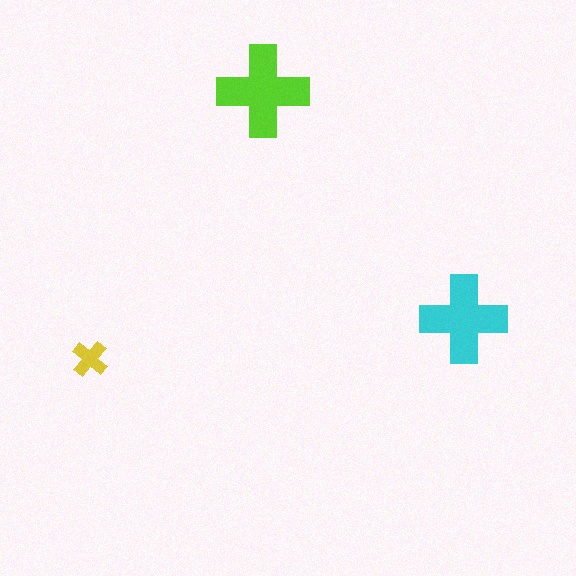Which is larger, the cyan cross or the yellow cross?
The cyan one.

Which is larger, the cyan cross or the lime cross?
The lime one.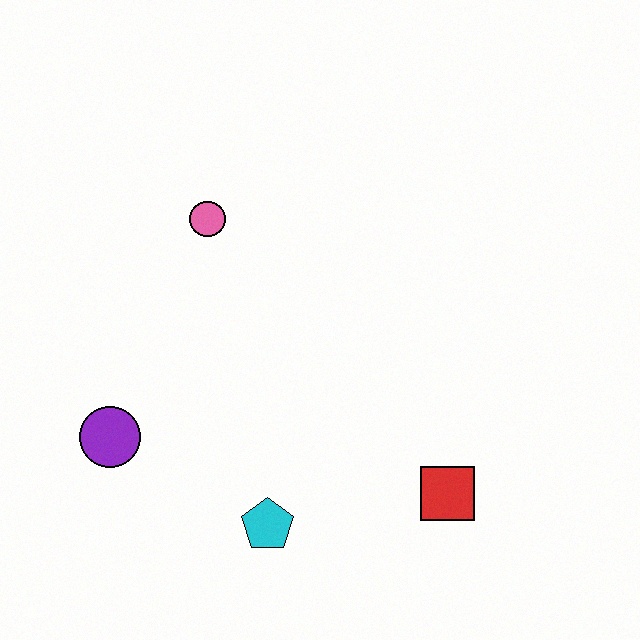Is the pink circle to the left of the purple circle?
No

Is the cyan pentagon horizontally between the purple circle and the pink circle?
No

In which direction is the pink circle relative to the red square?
The pink circle is above the red square.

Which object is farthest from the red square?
The pink circle is farthest from the red square.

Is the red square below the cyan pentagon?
No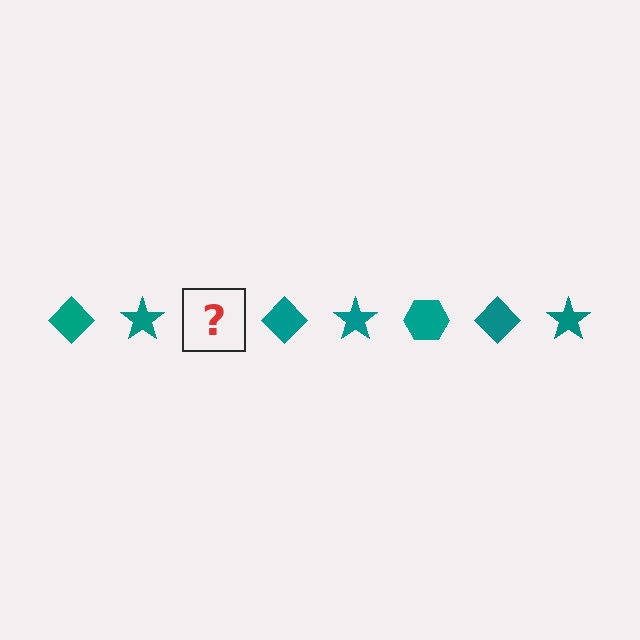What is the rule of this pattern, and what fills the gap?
The rule is that the pattern cycles through diamond, star, hexagon shapes in teal. The gap should be filled with a teal hexagon.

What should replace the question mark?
The question mark should be replaced with a teal hexagon.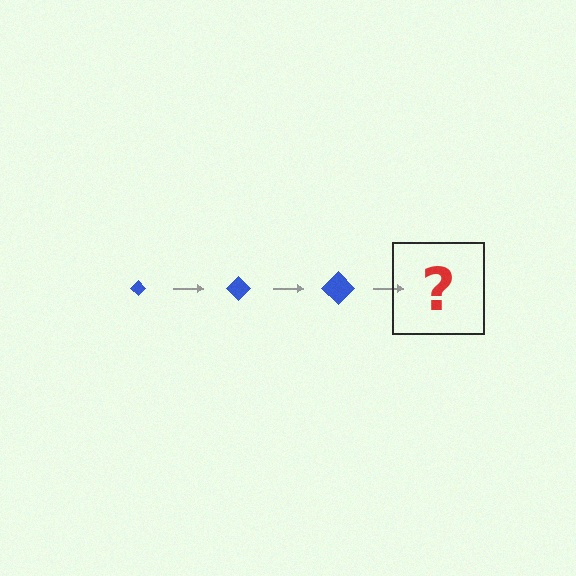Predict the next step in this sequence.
The next step is a blue diamond, larger than the previous one.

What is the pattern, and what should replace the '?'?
The pattern is that the diamond gets progressively larger each step. The '?' should be a blue diamond, larger than the previous one.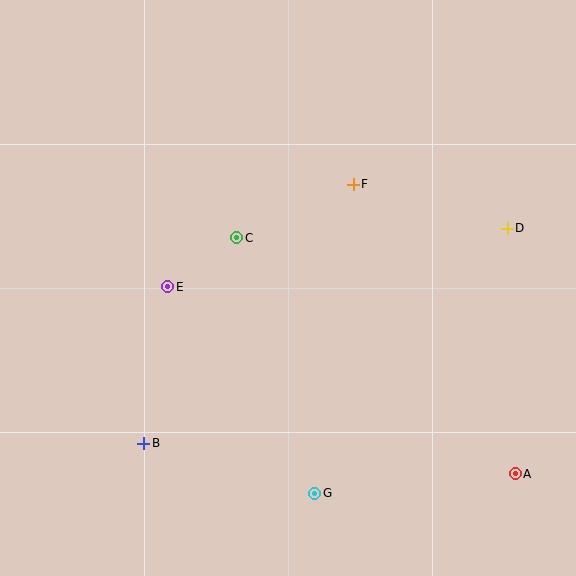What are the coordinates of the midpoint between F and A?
The midpoint between F and A is at (434, 329).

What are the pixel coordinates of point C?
Point C is at (237, 238).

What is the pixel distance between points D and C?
The distance between D and C is 271 pixels.